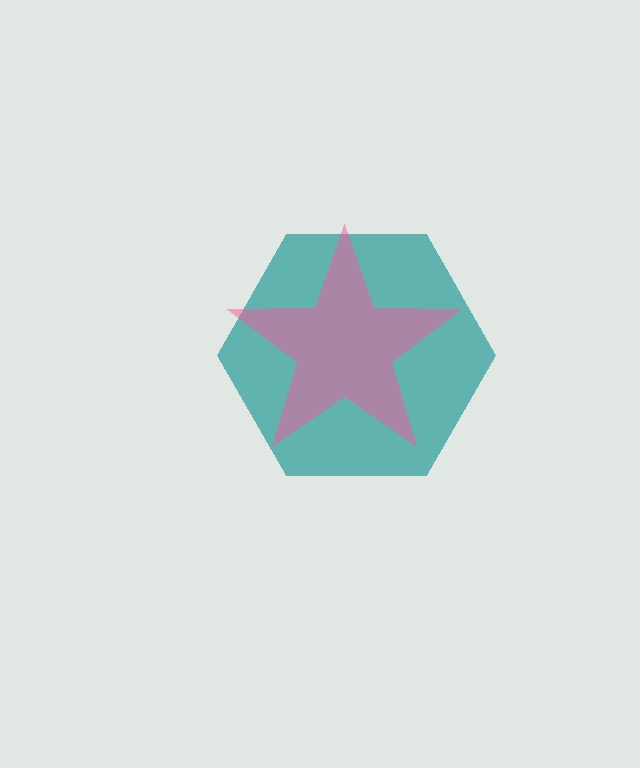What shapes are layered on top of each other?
The layered shapes are: a teal hexagon, a pink star.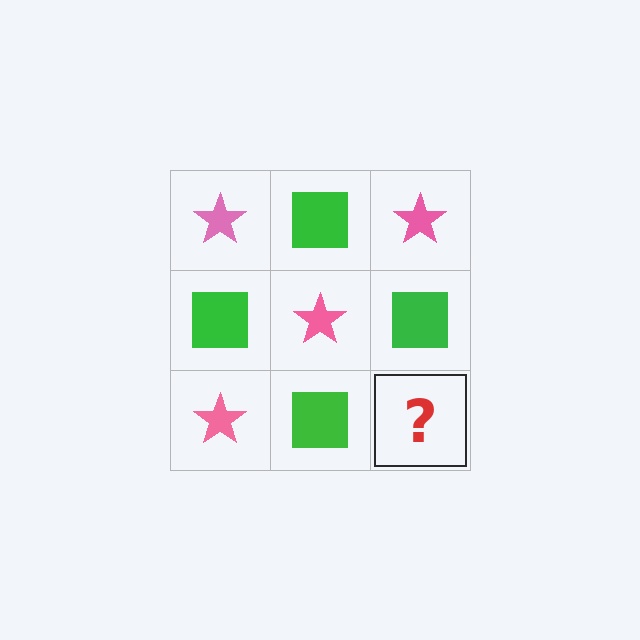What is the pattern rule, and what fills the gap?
The rule is that it alternates pink star and green square in a checkerboard pattern. The gap should be filled with a pink star.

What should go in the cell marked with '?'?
The missing cell should contain a pink star.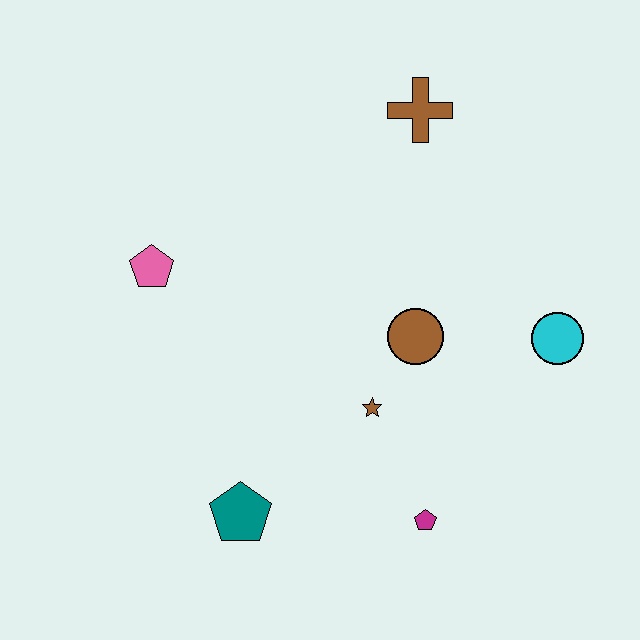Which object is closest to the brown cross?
The brown circle is closest to the brown cross.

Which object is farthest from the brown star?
The brown cross is farthest from the brown star.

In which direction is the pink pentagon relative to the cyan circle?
The pink pentagon is to the left of the cyan circle.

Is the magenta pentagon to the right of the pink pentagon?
Yes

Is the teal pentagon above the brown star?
No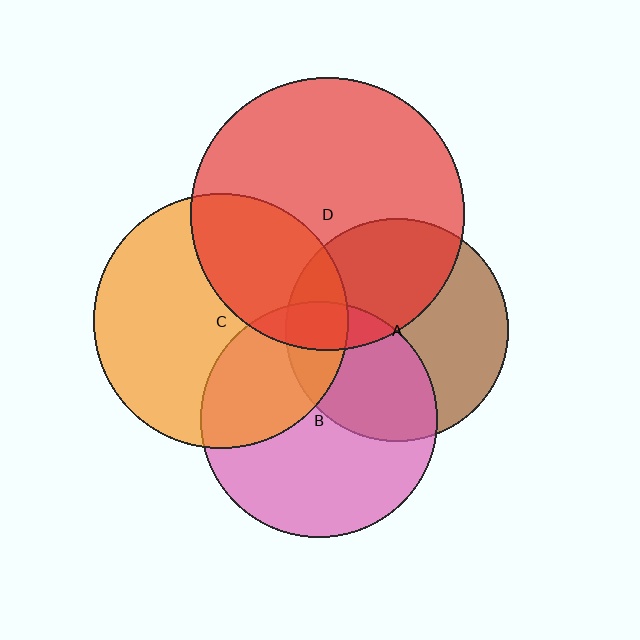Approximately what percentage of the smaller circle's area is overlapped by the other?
Approximately 35%.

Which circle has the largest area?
Circle D (red).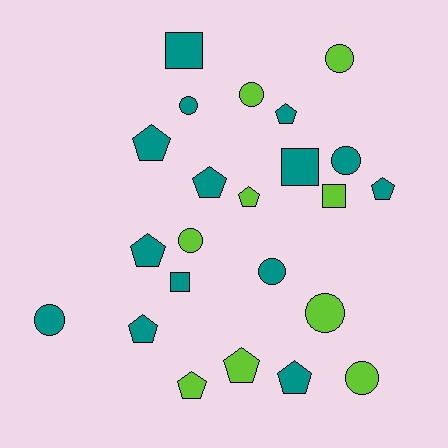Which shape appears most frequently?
Pentagon, with 10 objects.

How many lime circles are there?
There are 5 lime circles.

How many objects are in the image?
There are 23 objects.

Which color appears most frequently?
Teal, with 14 objects.